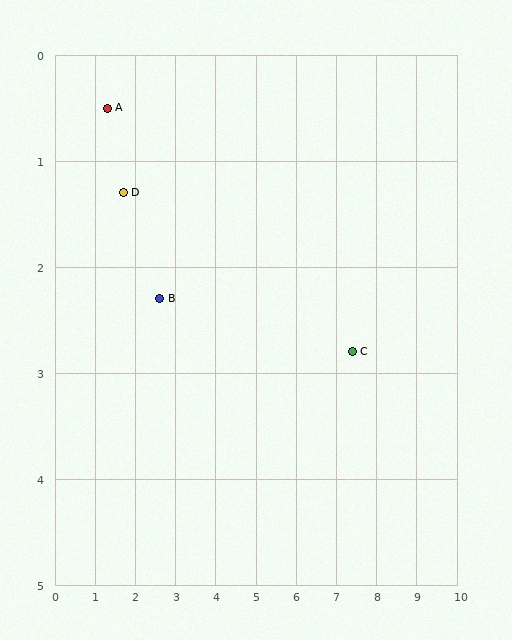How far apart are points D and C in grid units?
Points D and C are about 5.9 grid units apart.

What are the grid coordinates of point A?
Point A is at approximately (1.3, 0.5).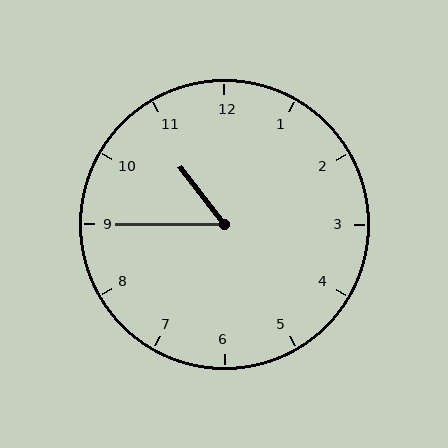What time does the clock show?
10:45.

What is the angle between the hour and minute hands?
Approximately 52 degrees.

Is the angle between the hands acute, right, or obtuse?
It is acute.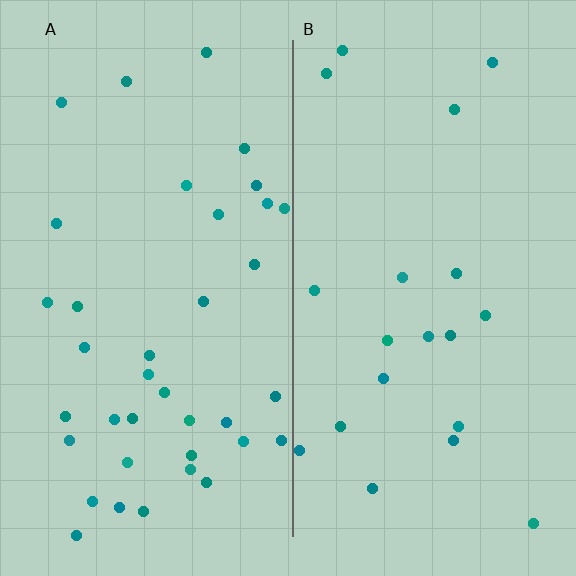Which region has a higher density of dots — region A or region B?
A (the left).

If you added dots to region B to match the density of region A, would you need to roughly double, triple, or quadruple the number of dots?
Approximately double.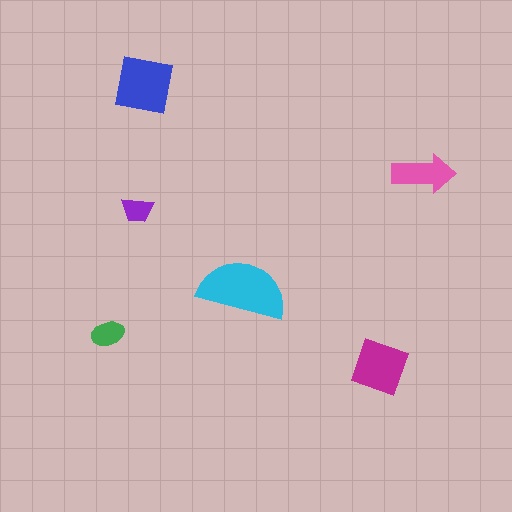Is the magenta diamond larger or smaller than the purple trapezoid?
Larger.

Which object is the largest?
The cyan semicircle.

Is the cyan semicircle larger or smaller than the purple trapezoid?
Larger.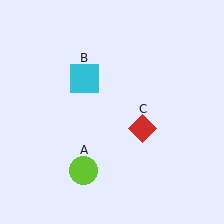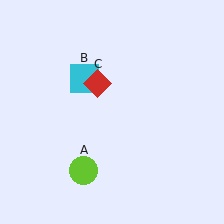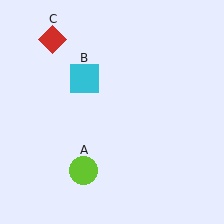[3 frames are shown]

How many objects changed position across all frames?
1 object changed position: red diamond (object C).